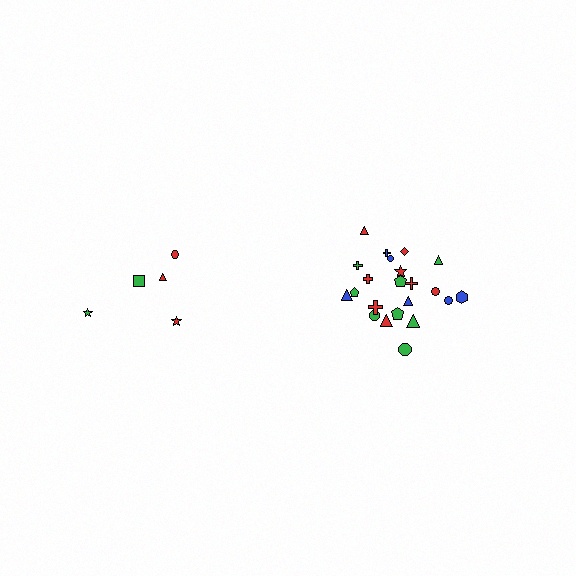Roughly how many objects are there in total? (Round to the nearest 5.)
Roughly 25 objects in total.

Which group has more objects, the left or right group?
The right group.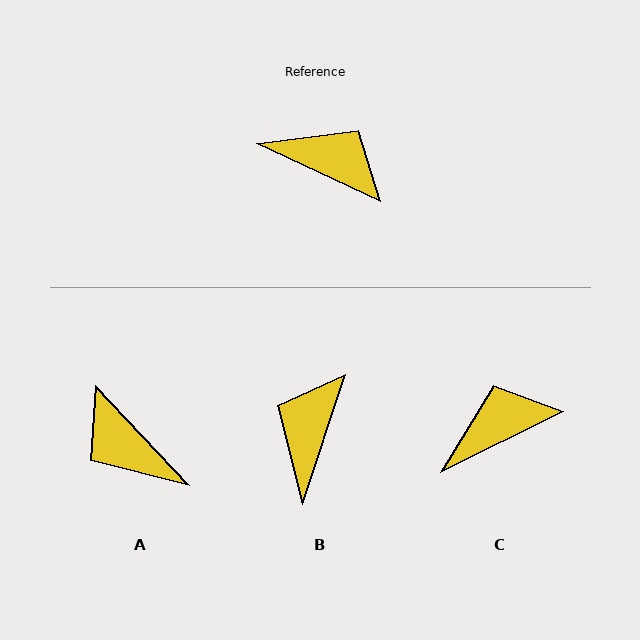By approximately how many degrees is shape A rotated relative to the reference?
Approximately 159 degrees counter-clockwise.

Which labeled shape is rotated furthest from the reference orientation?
A, about 159 degrees away.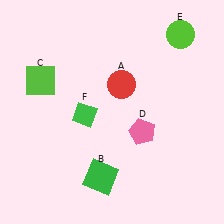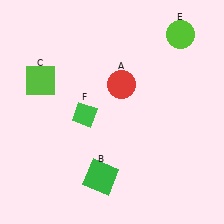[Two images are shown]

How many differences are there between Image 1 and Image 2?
There is 1 difference between the two images.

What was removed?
The pink pentagon (D) was removed in Image 2.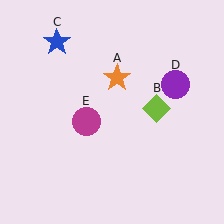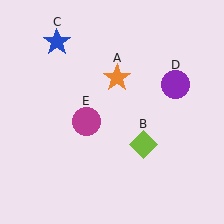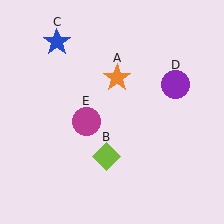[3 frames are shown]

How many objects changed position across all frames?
1 object changed position: lime diamond (object B).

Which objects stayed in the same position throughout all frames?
Orange star (object A) and blue star (object C) and purple circle (object D) and magenta circle (object E) remained stationary.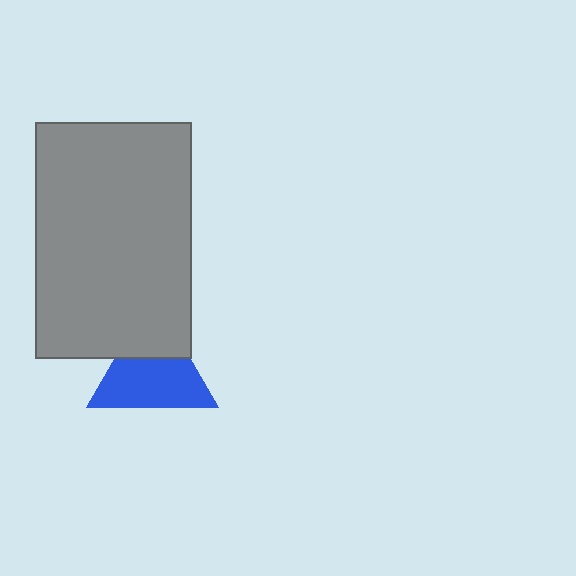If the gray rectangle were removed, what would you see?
You would see the complete blue triangle.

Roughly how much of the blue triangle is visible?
Most of it is visible (roughly 66%).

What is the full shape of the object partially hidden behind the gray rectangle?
The partially hidden object is a blue triangle.